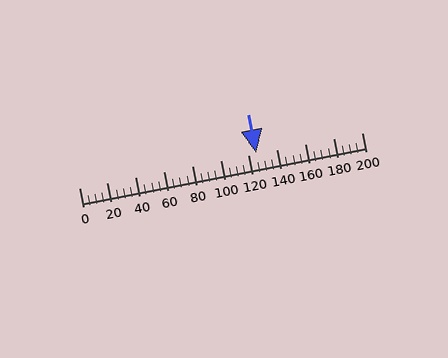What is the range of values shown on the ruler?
The ruler shows values from 0 to 200.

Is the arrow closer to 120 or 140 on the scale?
The arrow is closer to 120.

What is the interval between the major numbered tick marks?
The major tick marks are spaced 20 units apart.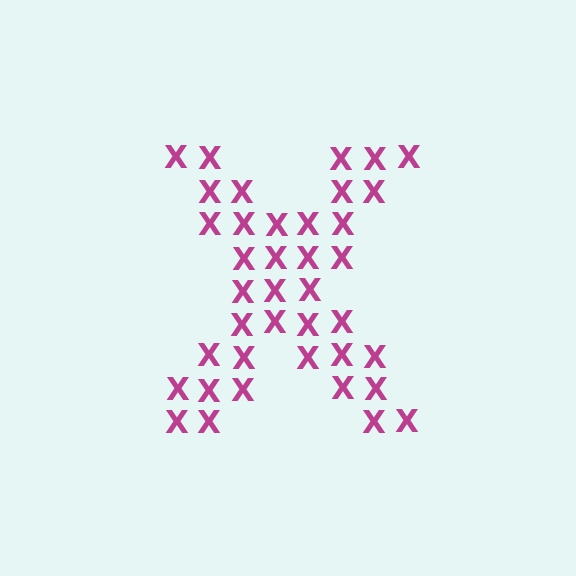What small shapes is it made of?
It is made of small letter X's.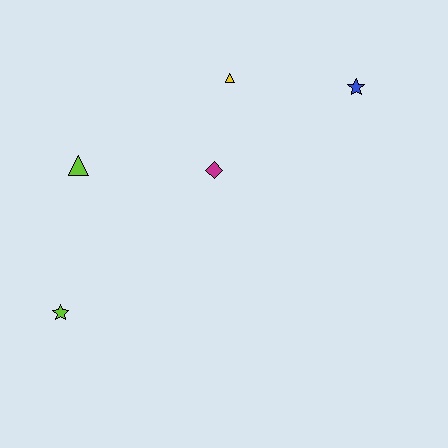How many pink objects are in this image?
There are no pink objects.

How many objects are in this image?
There are 5 objects.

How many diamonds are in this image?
There is 1 diamond.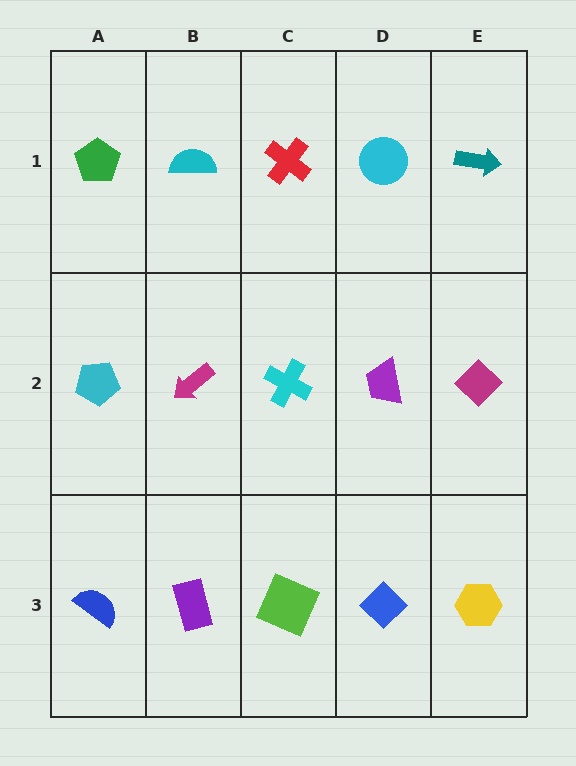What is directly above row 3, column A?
A cyan pentagon.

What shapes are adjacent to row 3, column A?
A cyan pentagon (row 2, column A), a purple rectangle (row 3, column B).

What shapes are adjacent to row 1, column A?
A cyan pentagon (row 2, column A), a cyan semicircle (row 1, column B).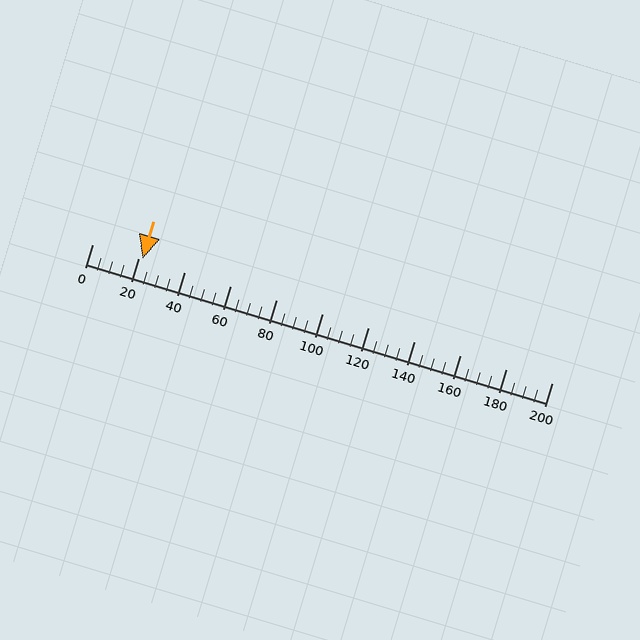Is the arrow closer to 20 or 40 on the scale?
The arrow is closer to 20.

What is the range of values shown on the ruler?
The ruler shows values from 0 to 200.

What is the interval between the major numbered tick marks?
The major tick marks are spaced 20 units apart.